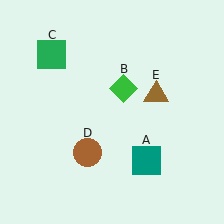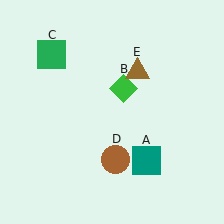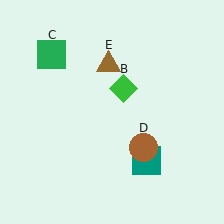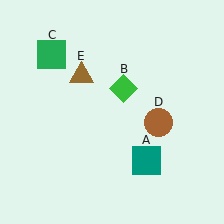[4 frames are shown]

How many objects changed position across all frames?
2 objects changed position: brown circle (object D), brown triangle (object E).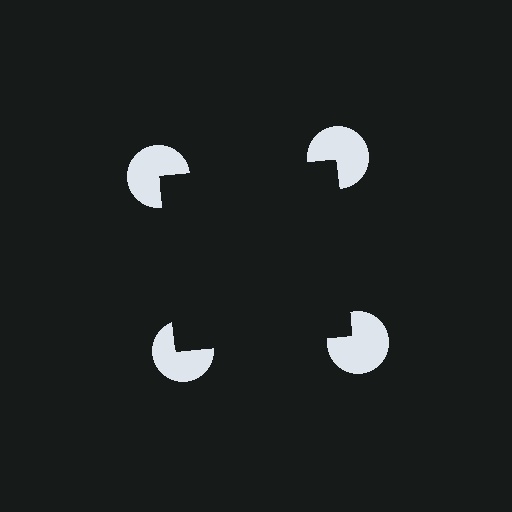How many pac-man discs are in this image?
There are 4 — one at each vertex of the illusory square.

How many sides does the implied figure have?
4 sides.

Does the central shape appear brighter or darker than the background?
It typically appears slightly darker than the background, even though no actual brightness change is drawn.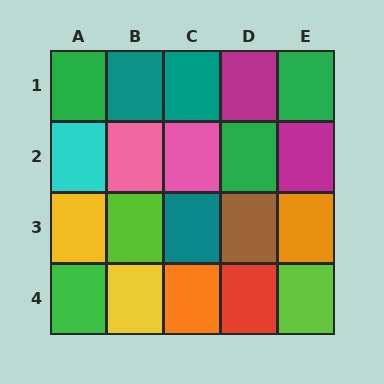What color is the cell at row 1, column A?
Green.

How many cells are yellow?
2 cells are yellow.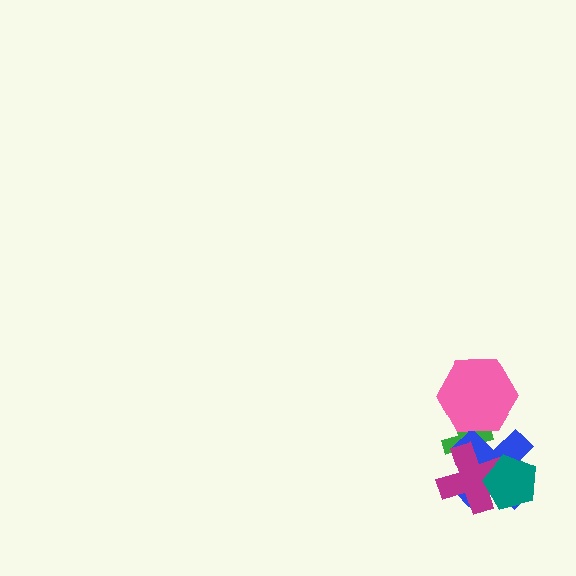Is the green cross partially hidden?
Yes, it is partially covered by another shape.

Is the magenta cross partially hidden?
Yes, it is partially covered by another shape.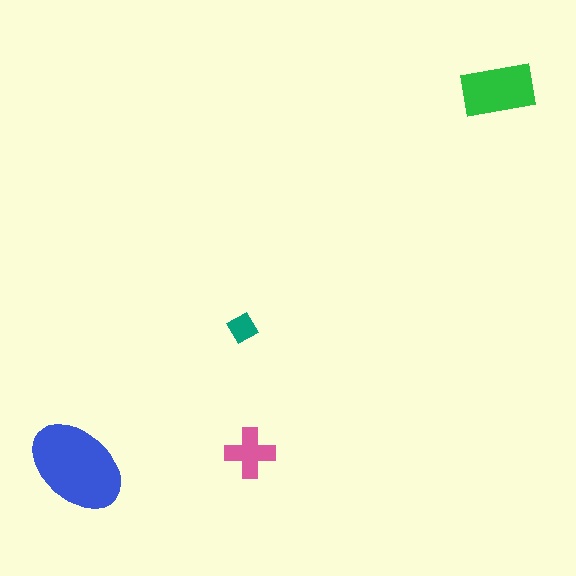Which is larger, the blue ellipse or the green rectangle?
The blue ellipse.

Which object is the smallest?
The teal diamond.